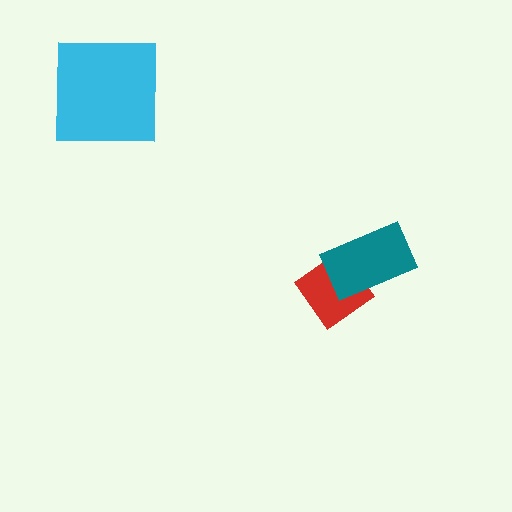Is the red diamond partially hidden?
Yes, it is partially covered by another shape.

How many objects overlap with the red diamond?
1 object overlaps with the red diamond.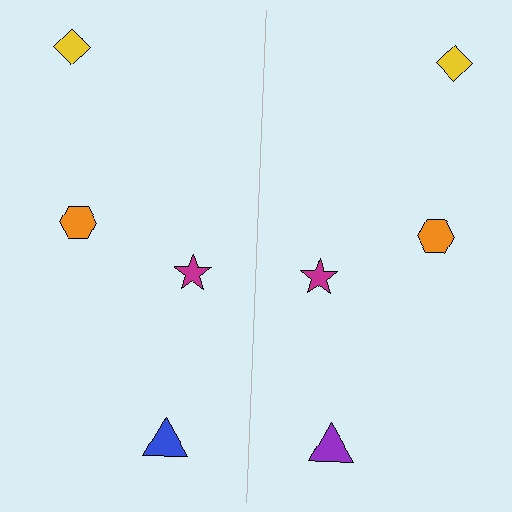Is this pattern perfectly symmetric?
No, the pattern is not perfectly symmetric. The purple triangle on the right side breaks the symmetry — its mirror counterpart is blue.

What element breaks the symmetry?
The purple triangle on the right side breaks the symmetry — its mirror counterpart is blue.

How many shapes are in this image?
There are 8 shapes in this image.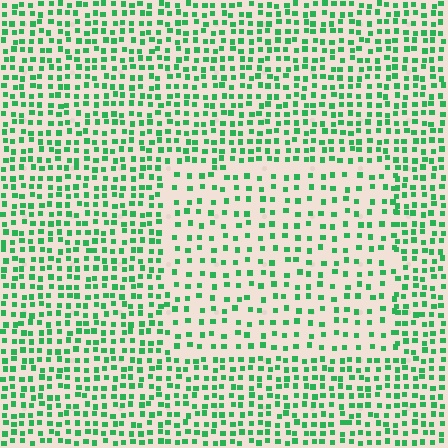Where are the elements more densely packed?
The elements are more densely packed outside the rectangle boundary.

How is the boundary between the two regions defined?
The boundary is defined by a change in element density (approximately 1.8x ratio). All elements are the same color, size, and shape.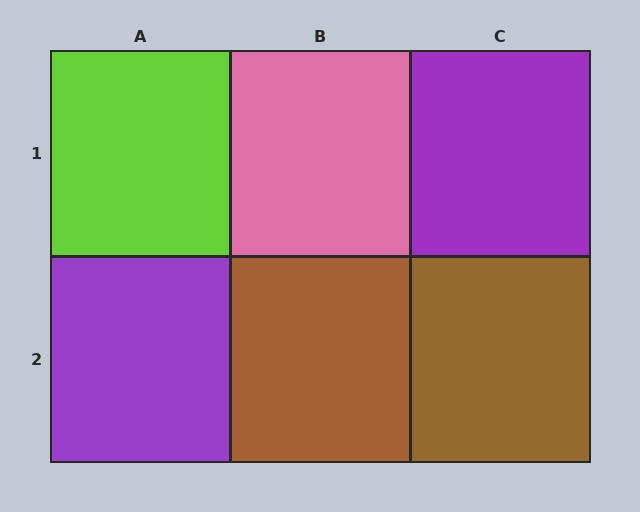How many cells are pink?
1 cell is pink.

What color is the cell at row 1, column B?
Pink.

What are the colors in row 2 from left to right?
Purple, brown, brown.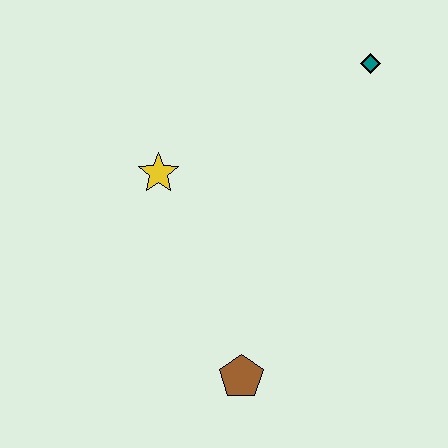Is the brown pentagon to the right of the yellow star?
Yes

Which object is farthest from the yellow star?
The teal diamond is farthest from the yellow star.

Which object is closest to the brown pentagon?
The yellow star is closest to the brown pentagon.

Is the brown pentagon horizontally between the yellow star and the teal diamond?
Yes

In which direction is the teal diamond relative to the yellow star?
The teal diamond is to the right of the yellow star.